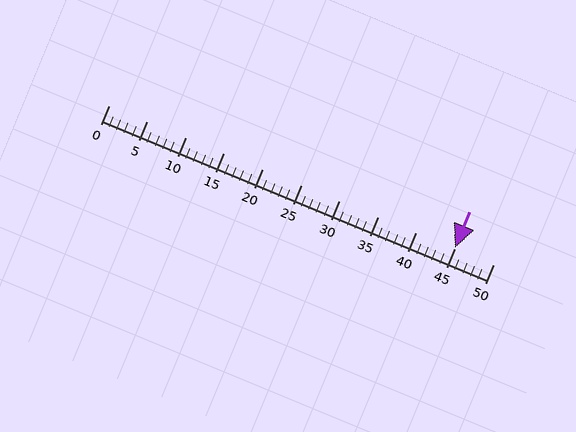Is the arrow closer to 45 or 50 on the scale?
The arrow is closer to 45.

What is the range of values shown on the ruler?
The ruler shows values from 0 to 50.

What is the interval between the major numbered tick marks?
The major tick marks are spaced 5 units apart.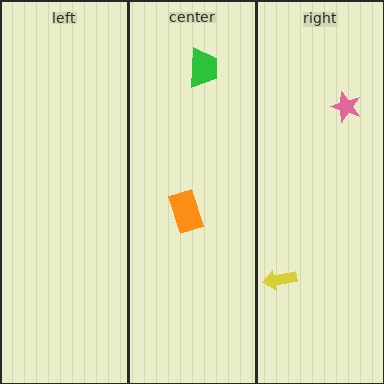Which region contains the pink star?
The right region.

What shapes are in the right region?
The yellow arrow, the pink star.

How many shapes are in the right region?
2.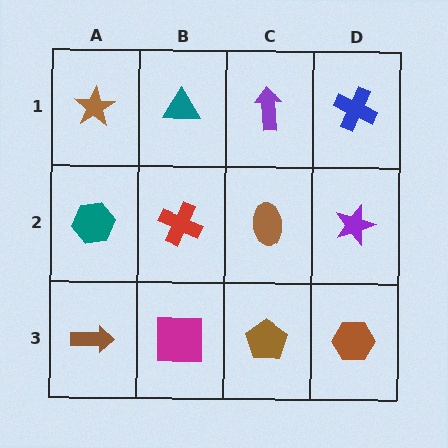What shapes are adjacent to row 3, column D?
A purple star (row 2, column D), a brown pentagon (row 3, column C).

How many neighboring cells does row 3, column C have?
3.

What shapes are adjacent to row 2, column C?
A purple arrow (row 1, column C), a brown pentagon (row 3, column C), a red cross (row 2, column B), a purple star (row 2, column D).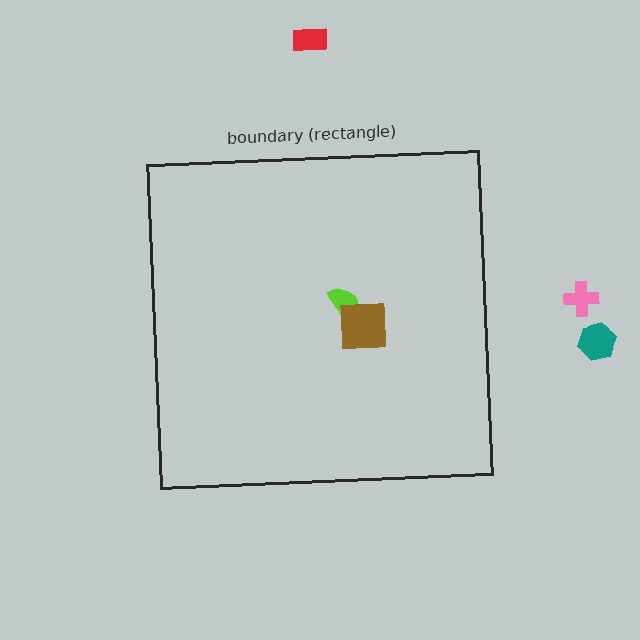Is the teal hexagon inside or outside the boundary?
Outside.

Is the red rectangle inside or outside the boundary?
Outside.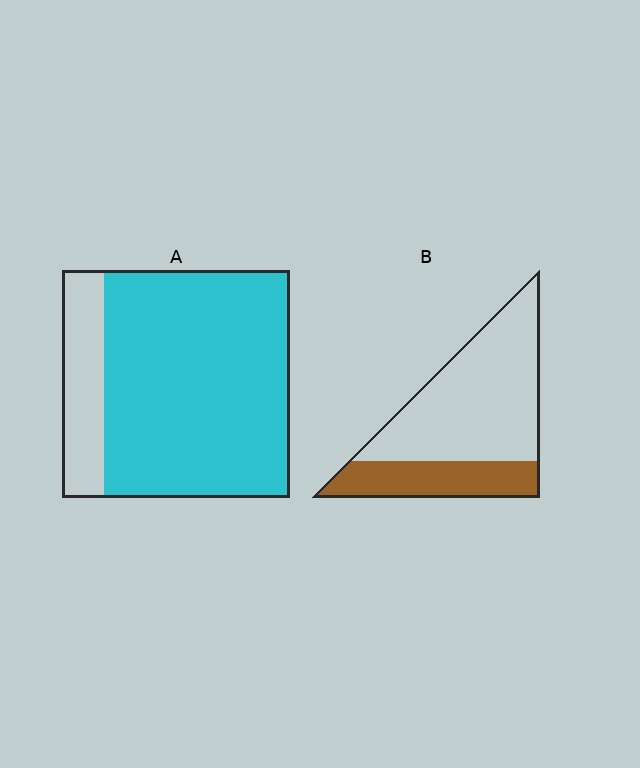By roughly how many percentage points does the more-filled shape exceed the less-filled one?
By roughly 50 percentage points (A over B).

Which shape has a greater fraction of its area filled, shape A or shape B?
Shape A.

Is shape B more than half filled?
No.